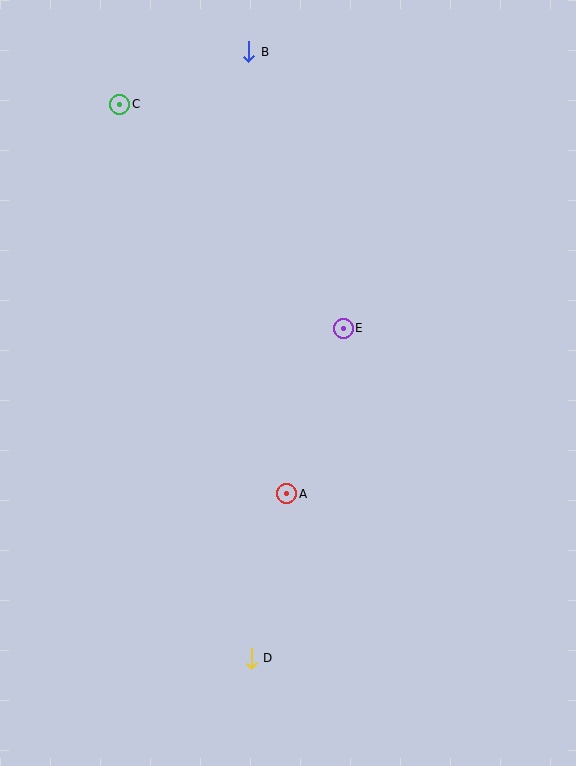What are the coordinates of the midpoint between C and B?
The midpoint between C and B is at (184, 78).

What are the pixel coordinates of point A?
Point A is at (287, 494).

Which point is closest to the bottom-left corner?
Point D is closest to the bottom-left corner.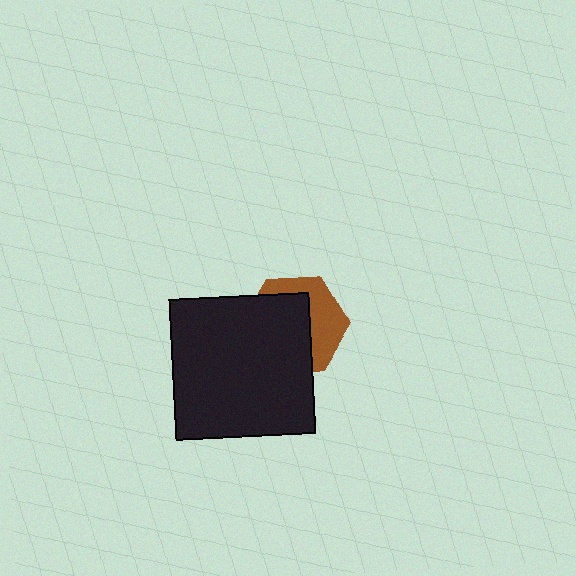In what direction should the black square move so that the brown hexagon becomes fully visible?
The black square should move toward the lower-left. That is the shortest direction to clear the overlap and leave the brown hexagon fully visible.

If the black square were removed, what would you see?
You would see the complete brown hexagon.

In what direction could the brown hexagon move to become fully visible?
The brown hexagon could move toward the upper-right. That would shift it out from behind the black square entirely.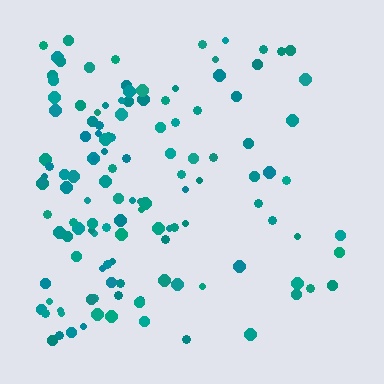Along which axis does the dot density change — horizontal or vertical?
Horizontal.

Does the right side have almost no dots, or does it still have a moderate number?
Still a moderate number, just noticeably fewer than the left.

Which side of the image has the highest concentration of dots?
The left.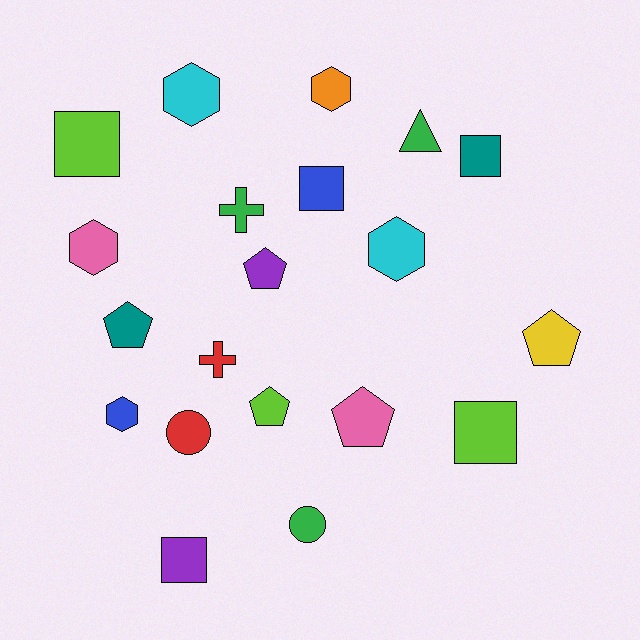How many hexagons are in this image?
There are 5 hexagons.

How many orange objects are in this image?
There is 1 orange object.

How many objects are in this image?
There are 20 objects.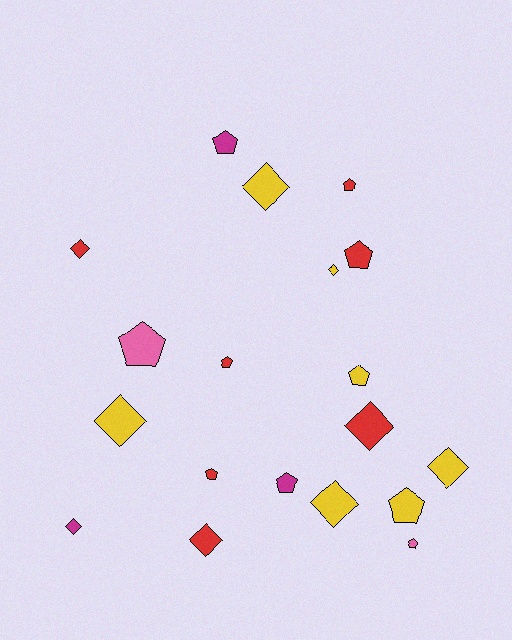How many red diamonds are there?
There are 3 red diamonds.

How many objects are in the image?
There are 19 objects.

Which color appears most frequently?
Yellow, with 7 objects.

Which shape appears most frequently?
Pentagon, with 10 objects.